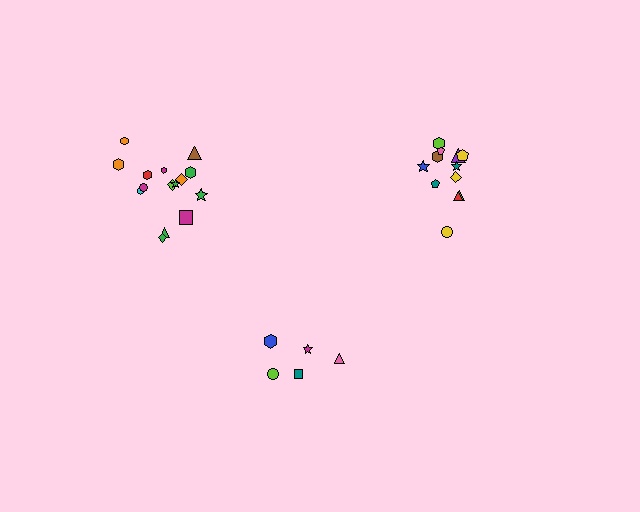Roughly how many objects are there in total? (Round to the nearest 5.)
Roughly 30 objects in total.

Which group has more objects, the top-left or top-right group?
The top-left group.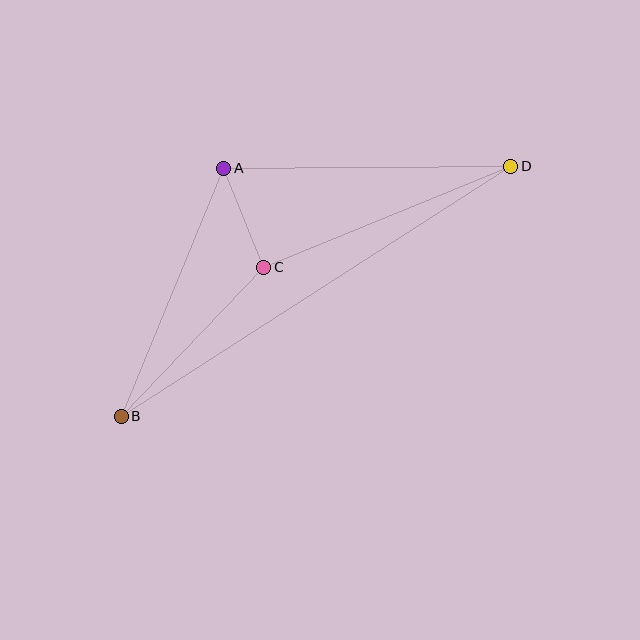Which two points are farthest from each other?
Points B and D are farthest from each other.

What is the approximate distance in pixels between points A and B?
The distance between A and B is approximately 269 pixels.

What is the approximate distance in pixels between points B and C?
The distance between B and C is approximately 206 pixels.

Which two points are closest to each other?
Points A and C are closest to each other.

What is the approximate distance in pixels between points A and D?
The distance between A and D is approximately 287 pixels.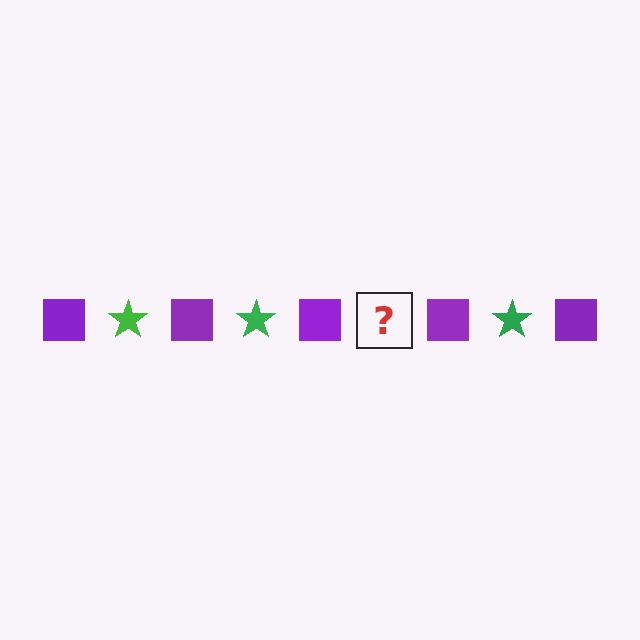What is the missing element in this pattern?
The missing element is a green star.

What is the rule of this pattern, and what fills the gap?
The rule is that the pattern alternates between purple square and green star. The gap should be filled with a green star.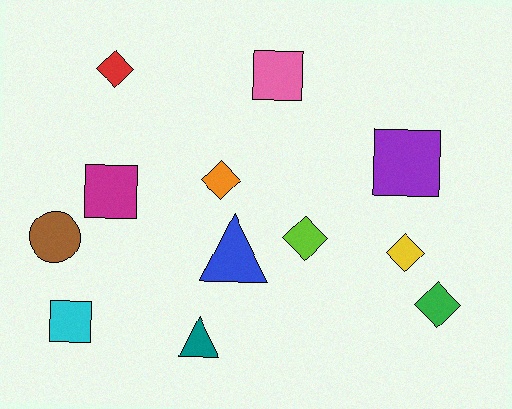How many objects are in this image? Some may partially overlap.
There are 12 objects.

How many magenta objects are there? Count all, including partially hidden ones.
There is 1 magenta object.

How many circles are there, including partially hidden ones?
There is 1 circle.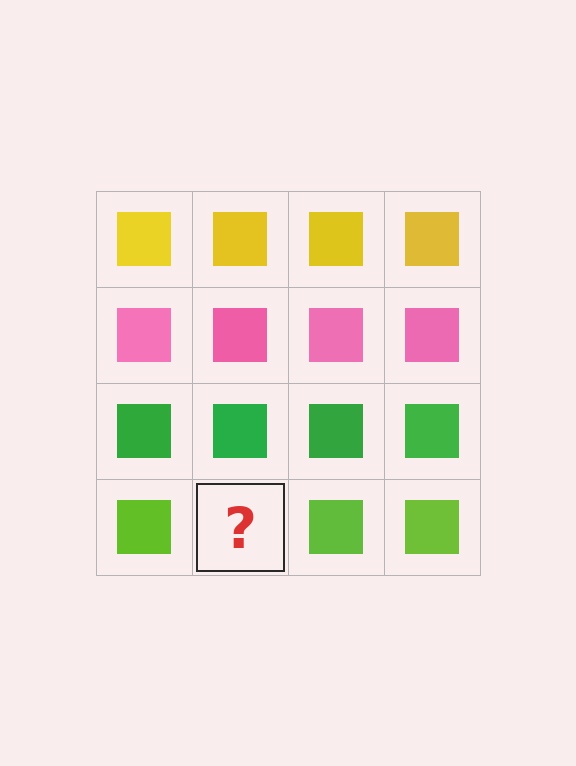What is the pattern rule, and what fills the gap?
The rule is that each row has a consistent color. The gap should be filled with a lime square.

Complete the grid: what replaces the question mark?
The question mark should be replaced with a lime square.